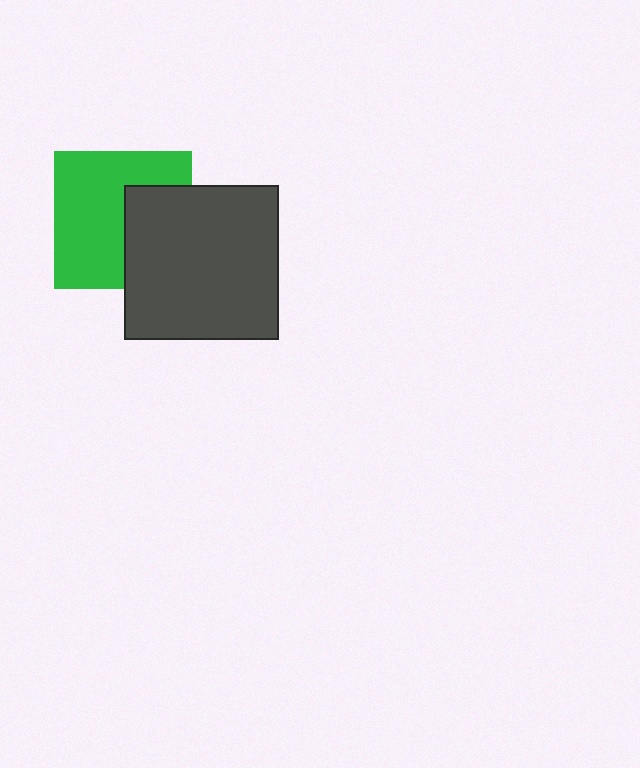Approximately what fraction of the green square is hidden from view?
Roughly 37% of the green square is hidden behind the dark gray square.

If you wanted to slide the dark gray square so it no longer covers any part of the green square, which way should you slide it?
Slide it right — that is the most direct way to separate the two shapes.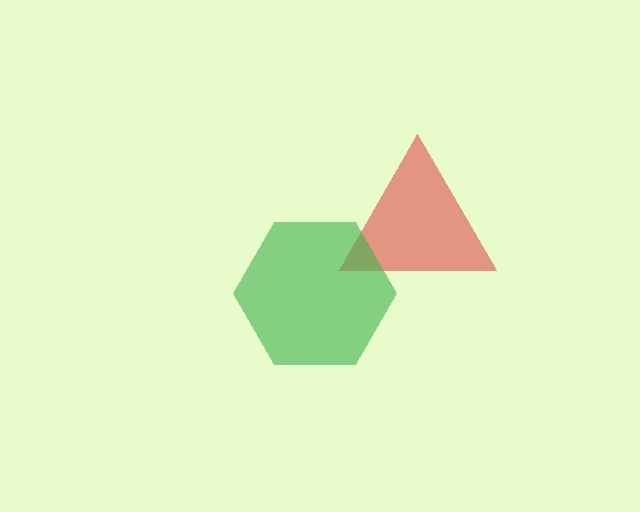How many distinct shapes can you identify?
There are 2 distinct shapes: a red triangle, a green hexagon.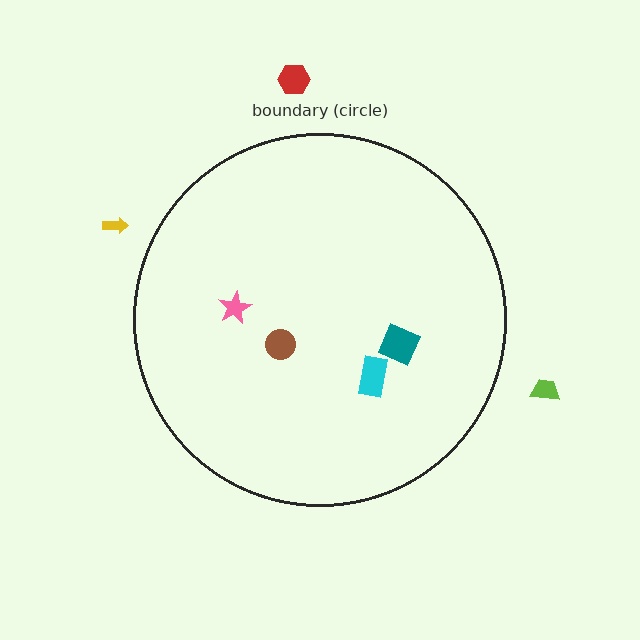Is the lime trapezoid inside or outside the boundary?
Outside.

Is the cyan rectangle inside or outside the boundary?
Inside.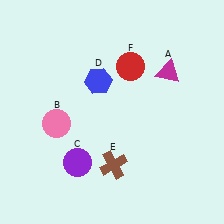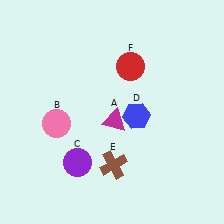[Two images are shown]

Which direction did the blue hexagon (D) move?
The blue hexagon (D) moved right.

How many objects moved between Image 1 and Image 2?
2 objects moved between the two images.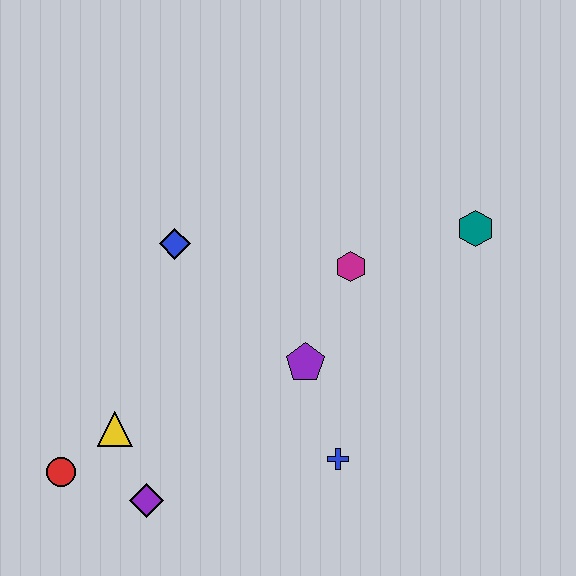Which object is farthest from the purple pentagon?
The red circle is farthest from the purple pentagon.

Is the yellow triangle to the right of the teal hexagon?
No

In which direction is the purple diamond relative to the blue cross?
The purple diamond is to the left of the blue cross.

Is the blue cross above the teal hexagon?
No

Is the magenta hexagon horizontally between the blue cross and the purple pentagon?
No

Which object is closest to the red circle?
The yellow triangle is closest to the red circle.